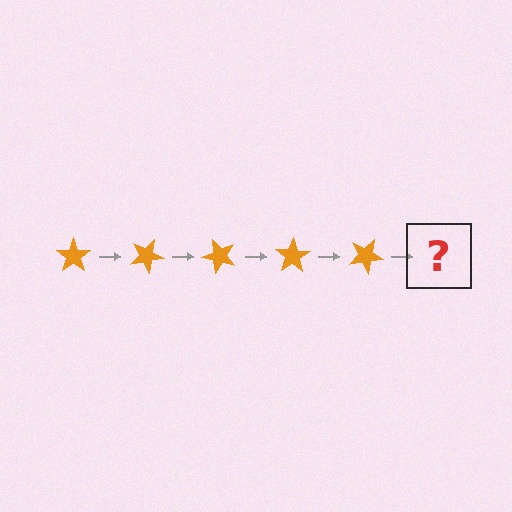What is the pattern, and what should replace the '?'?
The pattern is that the star rotates 25 degrees each step. The '?' should be an orange star rotated 125 degrees.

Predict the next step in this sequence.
The next step is an orange star rotated 125 degrees.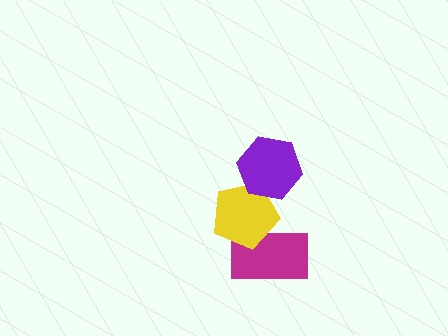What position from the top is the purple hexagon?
The purple hexagon is 1st from the top.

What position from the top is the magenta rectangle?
The magenta rectangle is 3rd from the top.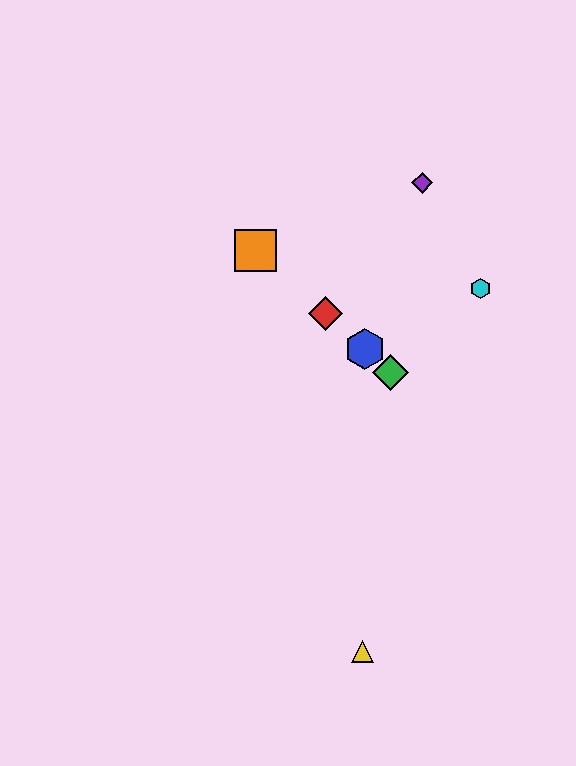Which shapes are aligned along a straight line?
The red diamond, the blue hexagon, the green diamond, the orange square are aligned along a straight line.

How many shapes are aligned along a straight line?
4 shapes (the red diamond, the blue hexagon, the green diamond, the orange square) are aligned along a straight line.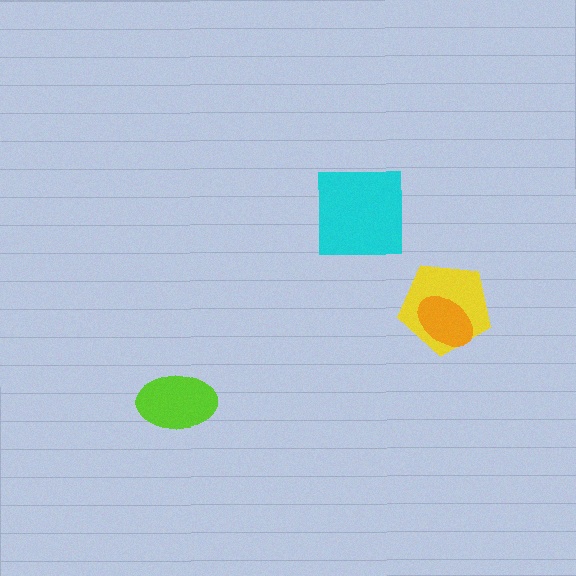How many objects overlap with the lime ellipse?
0 objects overlap with the lime ellipse.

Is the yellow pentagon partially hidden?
Yes, it is partially covered by another shape.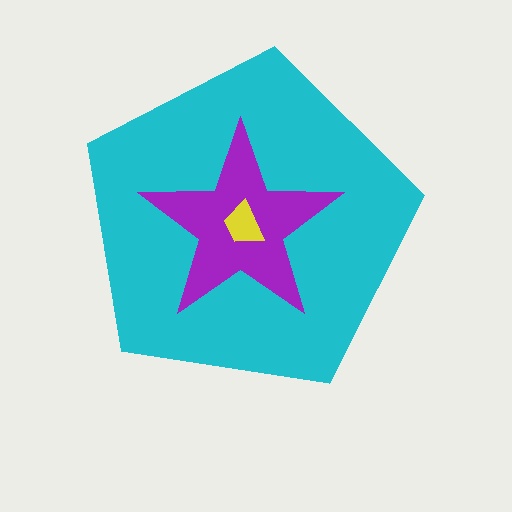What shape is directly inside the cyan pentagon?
The purple star.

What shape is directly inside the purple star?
The yellow trapezoid.